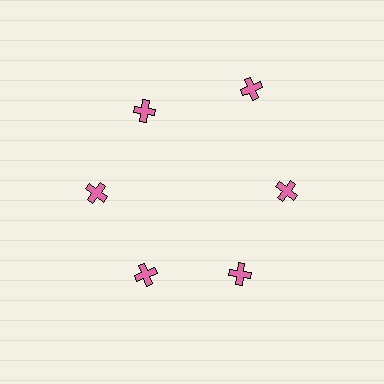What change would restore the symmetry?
The symmetry would be restored by moving it inward, back onto the ring so that all 6 crosses sit at equal angles and equal distance from the center.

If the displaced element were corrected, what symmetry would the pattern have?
It would have 6-fold rotational symmetry — the pattern would map onto itself every 60 degrees.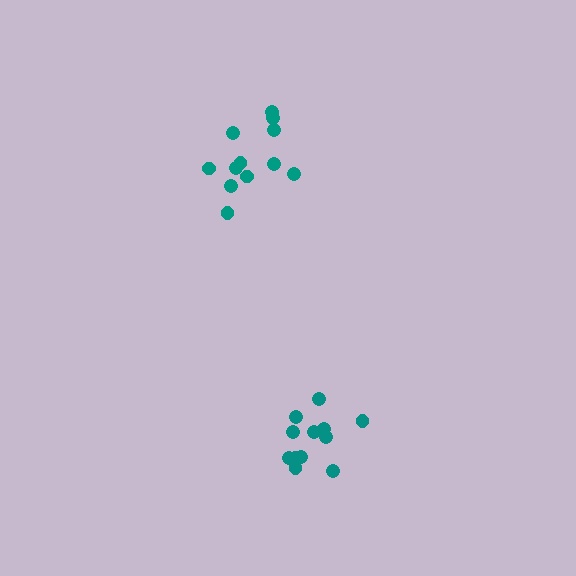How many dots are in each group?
Group 1: 12 dots, Group 2: 12 dots (24 total).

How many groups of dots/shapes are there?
There are 2 groups.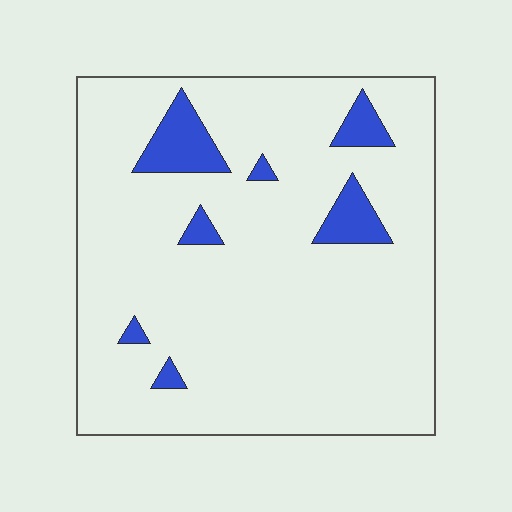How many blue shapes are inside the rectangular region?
7.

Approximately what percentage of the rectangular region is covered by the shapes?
Approximately 10%.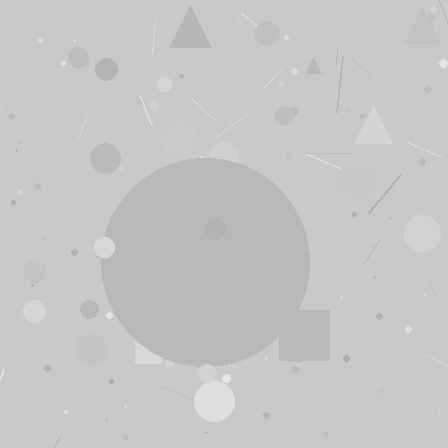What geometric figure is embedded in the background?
A circle is embedded in the background.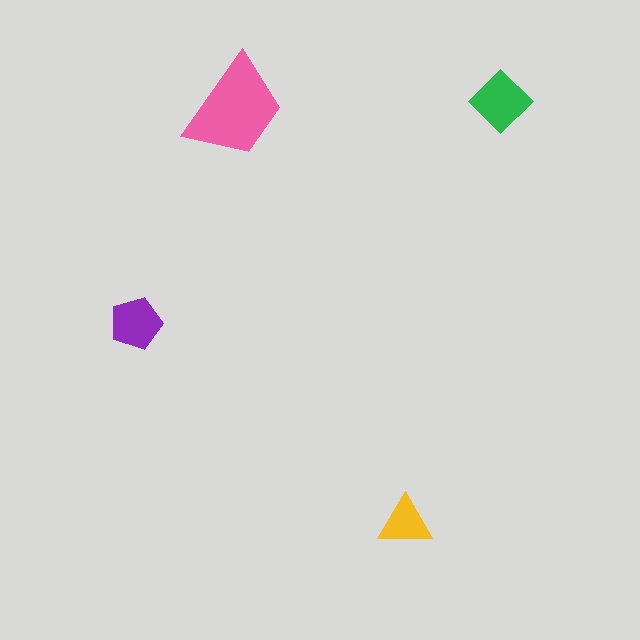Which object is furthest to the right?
The green diamond is rightmost.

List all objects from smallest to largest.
The yellow triangle, the purple pentagon, the green diamond, the pink trapezoid.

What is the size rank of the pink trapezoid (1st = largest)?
1st.